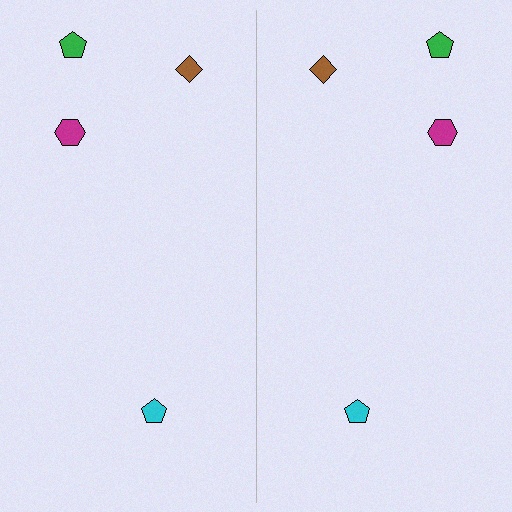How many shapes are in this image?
There are 8 shapes in this image.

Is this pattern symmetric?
Yes, this pattern has bilateral (reflection) symmetry.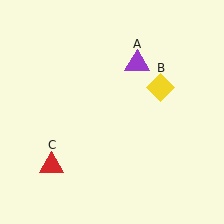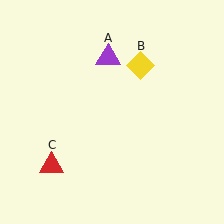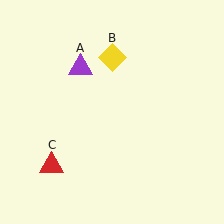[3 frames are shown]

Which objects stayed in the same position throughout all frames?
Red triangle (object C) remained stationary.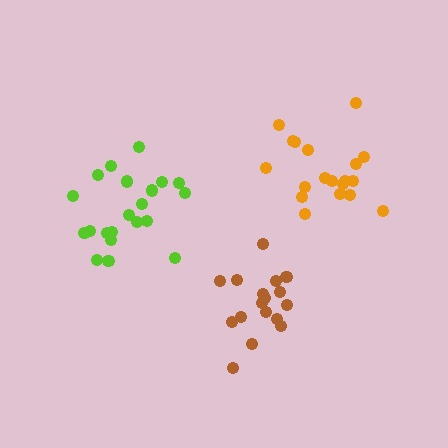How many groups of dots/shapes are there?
There are 3 groups.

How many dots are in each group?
Group 1: 19 dots, Group 2: 21 dots, Group 3: 17 dots (57 total).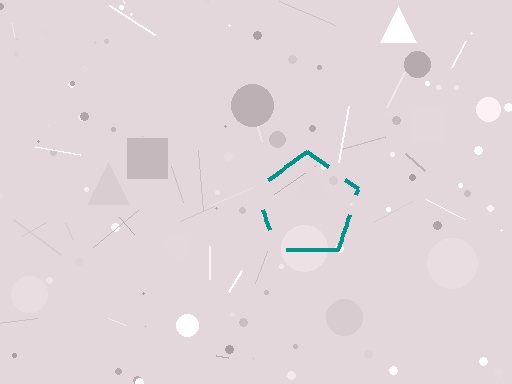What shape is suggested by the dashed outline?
The dashed outline suggests a pentagon.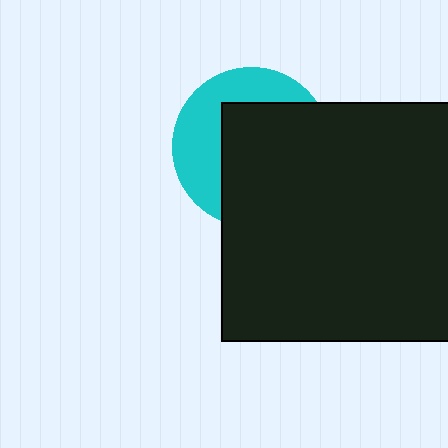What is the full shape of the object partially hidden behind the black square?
The partially hidden object is a cyan circle.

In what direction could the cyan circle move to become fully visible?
The cyan circle could move toward the upper-left. That would shift it out from behind the black square entirely.